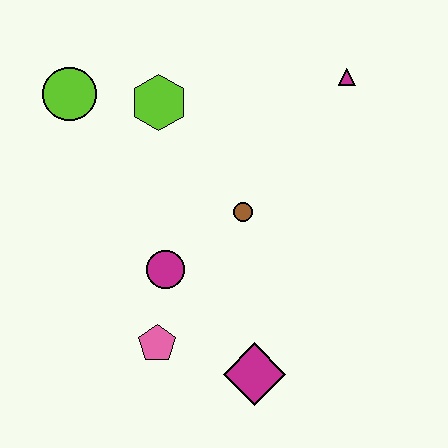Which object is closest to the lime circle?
The lime hexagon is closest to the lime circle.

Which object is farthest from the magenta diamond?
The lime circle is farthest from the magenta diamond.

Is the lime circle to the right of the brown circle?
No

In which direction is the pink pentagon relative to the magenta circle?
The pink pentagon is below the magenta circle.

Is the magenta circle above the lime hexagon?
No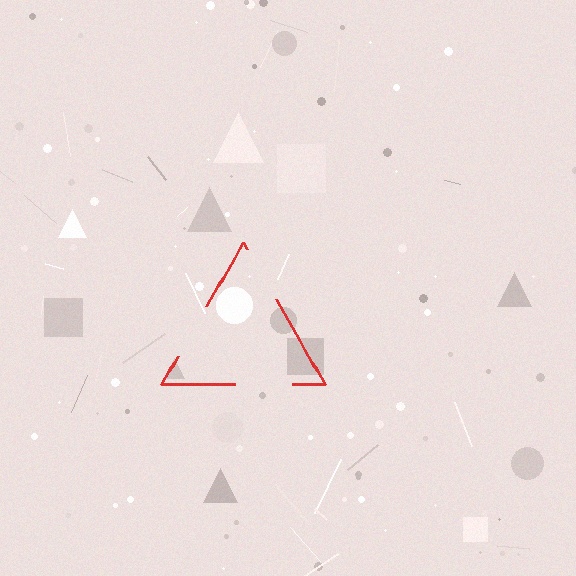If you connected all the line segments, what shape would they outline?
They would outline a triangle.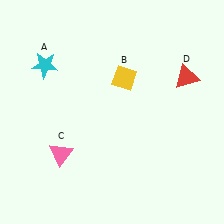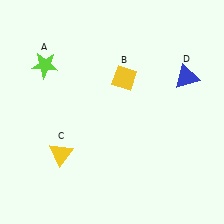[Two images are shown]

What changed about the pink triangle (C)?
In Image 1, C is pink. In Image 2, it changed to yellow.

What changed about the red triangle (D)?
In Image 1, D is red. In Image 2, it changed to blue.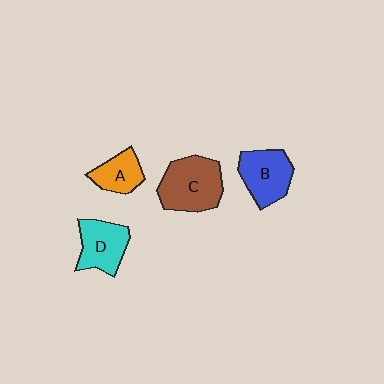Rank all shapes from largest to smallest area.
From largest to smallest: C (brown), B (blue), D (cyan), A (orange).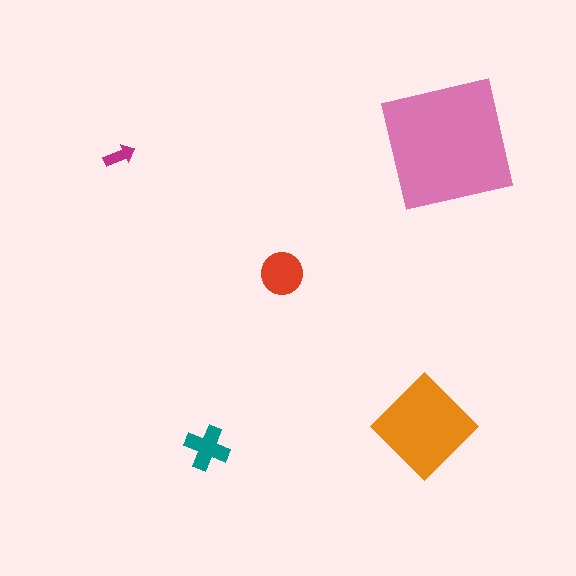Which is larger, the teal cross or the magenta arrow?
The teal cross.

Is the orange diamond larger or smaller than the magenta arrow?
Larger.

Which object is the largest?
The pink square.